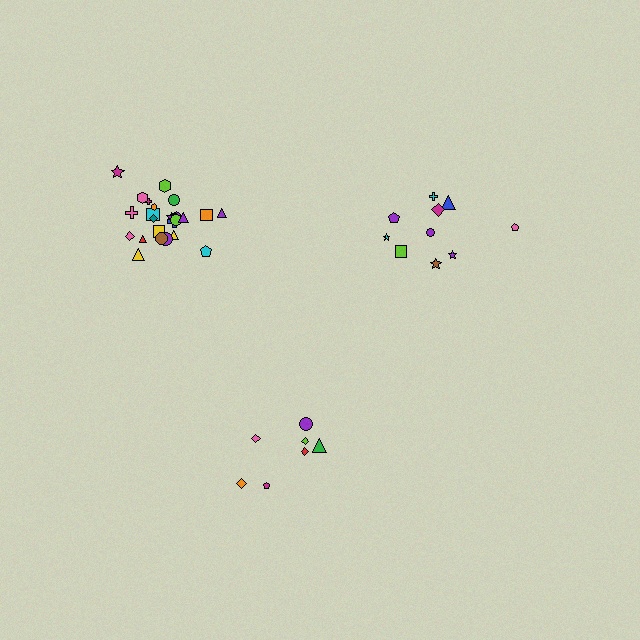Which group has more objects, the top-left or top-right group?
The top-left group.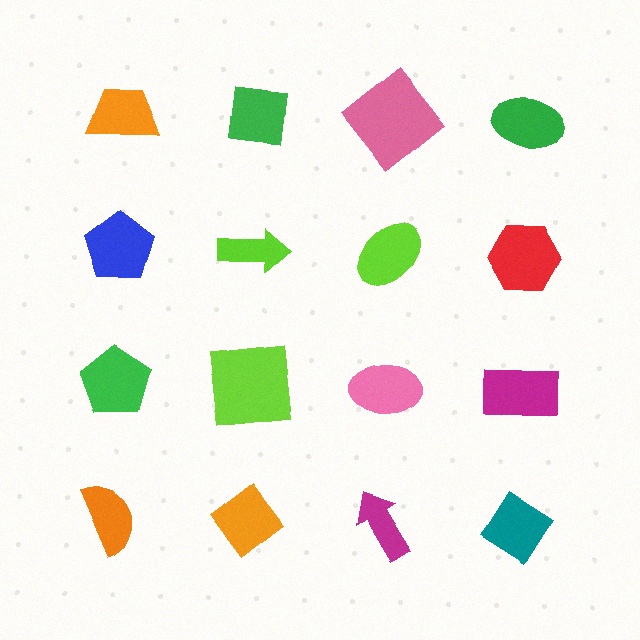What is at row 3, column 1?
A green pentagon.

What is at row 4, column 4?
A teal diamond.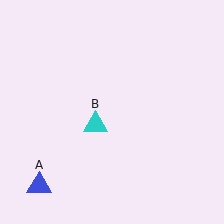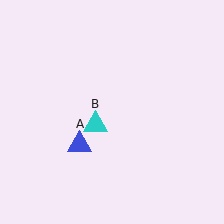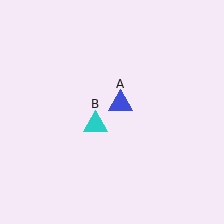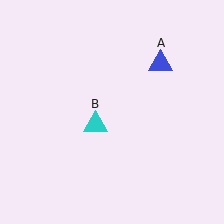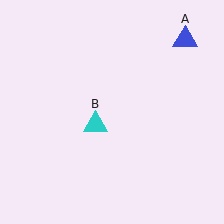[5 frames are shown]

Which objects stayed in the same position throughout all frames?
Cyan triangle (object B) remained stationary.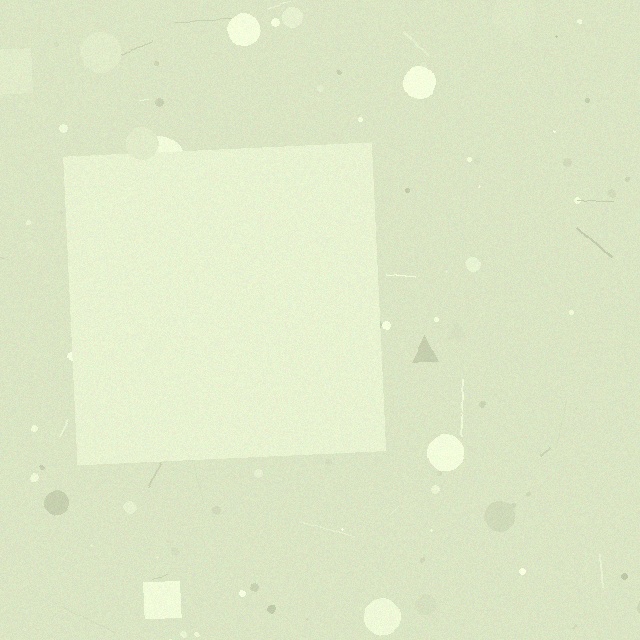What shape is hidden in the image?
A square is hidden in the image.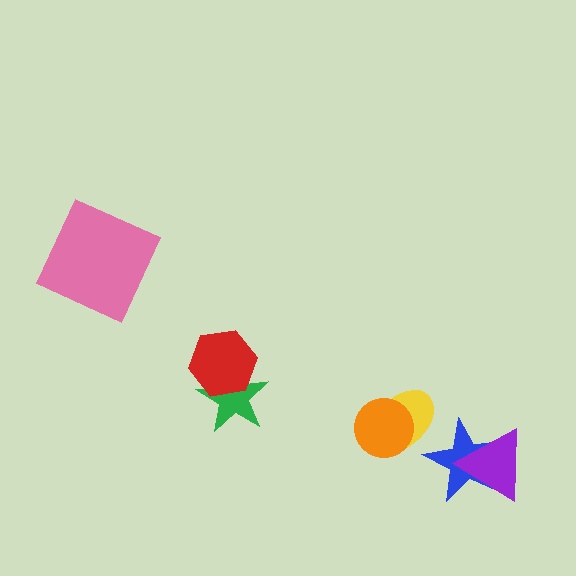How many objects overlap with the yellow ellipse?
1 object overlaps with the yellow ellipse.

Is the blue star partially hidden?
Yes, it is partially covered by another shape.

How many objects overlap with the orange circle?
1 object overlaps with the orange circle.